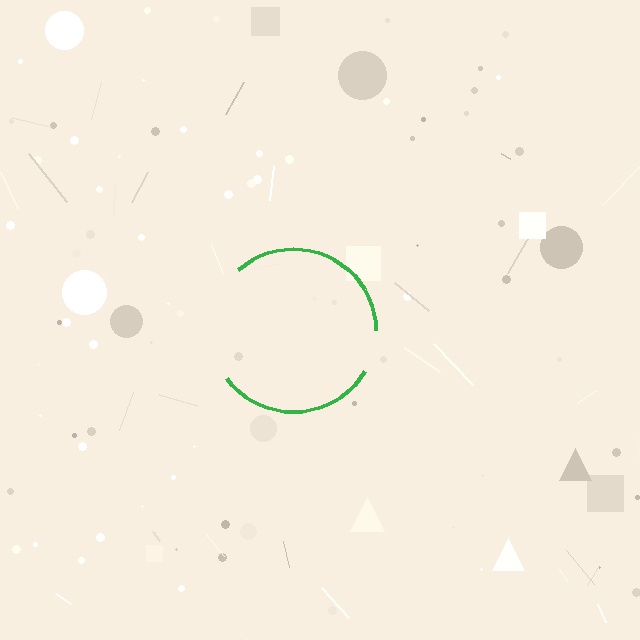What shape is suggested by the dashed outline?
The dashed outline suggests a circle.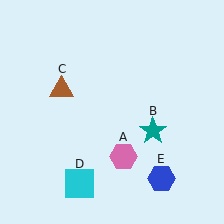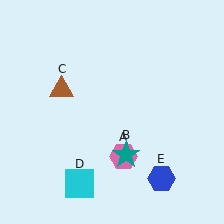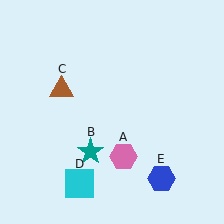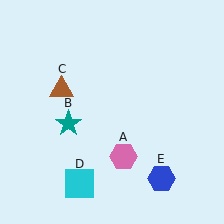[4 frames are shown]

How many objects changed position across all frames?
1 object changed position: teal star (object B).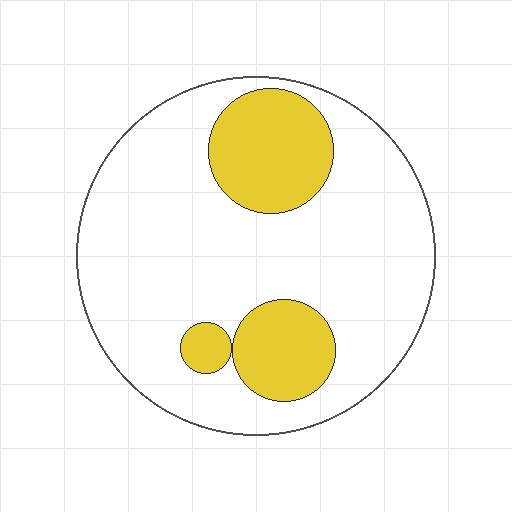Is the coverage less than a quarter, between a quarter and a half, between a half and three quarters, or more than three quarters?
Less than a quarter.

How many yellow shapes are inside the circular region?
3.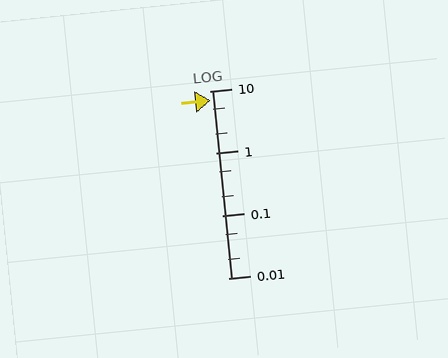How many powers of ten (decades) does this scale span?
The scale spans 3 decades, from 0.01 to 10.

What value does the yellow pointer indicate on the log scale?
The pointer indicates approximately 7.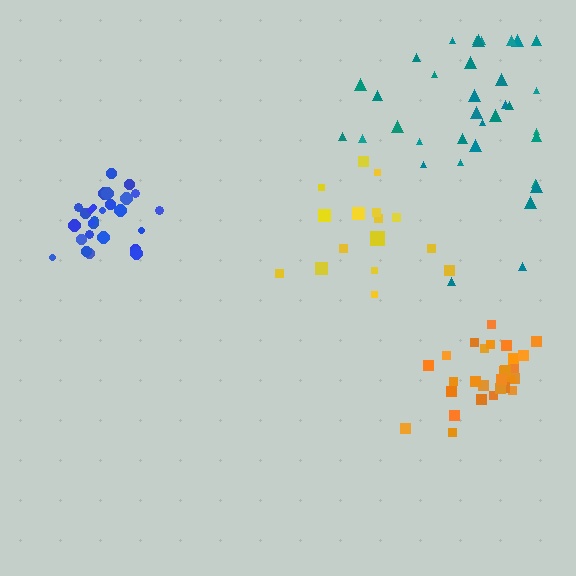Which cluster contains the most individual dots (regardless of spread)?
Teal (35).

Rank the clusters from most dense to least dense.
blue, orange, yellow, teal.